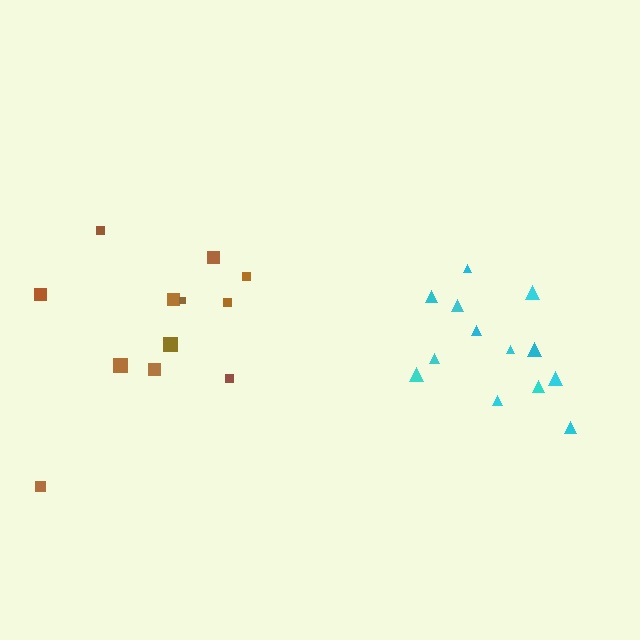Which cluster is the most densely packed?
Cyan.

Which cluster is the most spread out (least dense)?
Brown.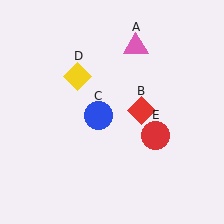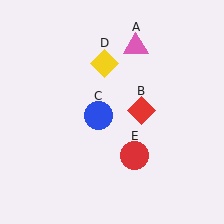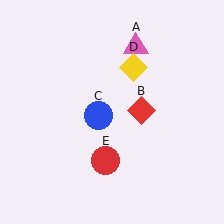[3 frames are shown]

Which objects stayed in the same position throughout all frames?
Pink triangle (object A) and red diamond (object B) and blue circle (object C) remained stationary.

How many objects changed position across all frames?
2 objects changed position: yellow diamond (object D), red circle (object E).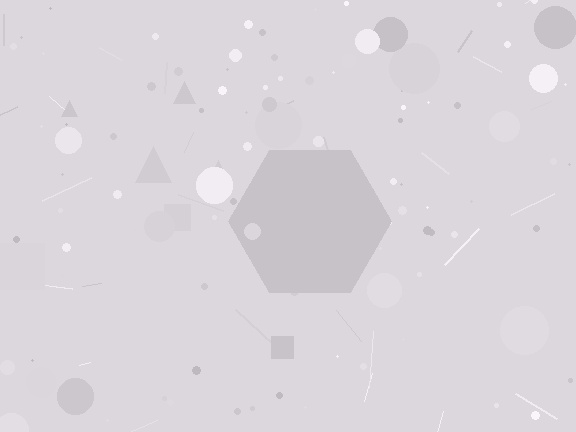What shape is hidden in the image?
A hexagon is hidden in the image.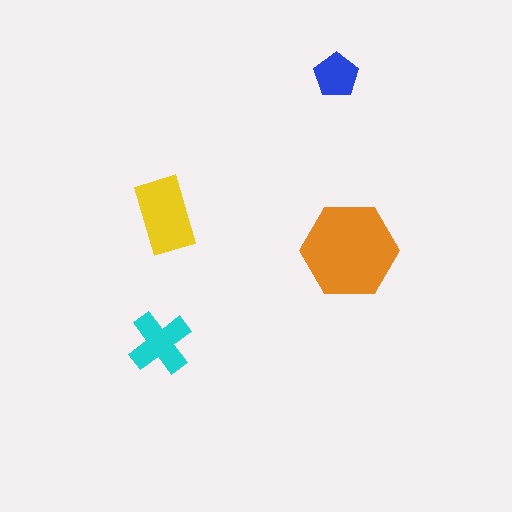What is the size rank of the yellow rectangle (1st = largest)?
2nd.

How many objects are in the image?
There are 4 objects in the image.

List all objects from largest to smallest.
The orange hexagon, the yellow rectangle, the cyan cross, the blue pentagon.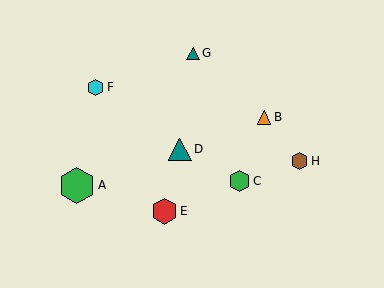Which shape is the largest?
The green hexagon (labeled A) is the largest.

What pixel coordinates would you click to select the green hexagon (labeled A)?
Click at (77, 185) to select the green hexagon A.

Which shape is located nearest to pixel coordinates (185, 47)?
The teal triangle (labeled G) at (193, 53) is nearest to that location.